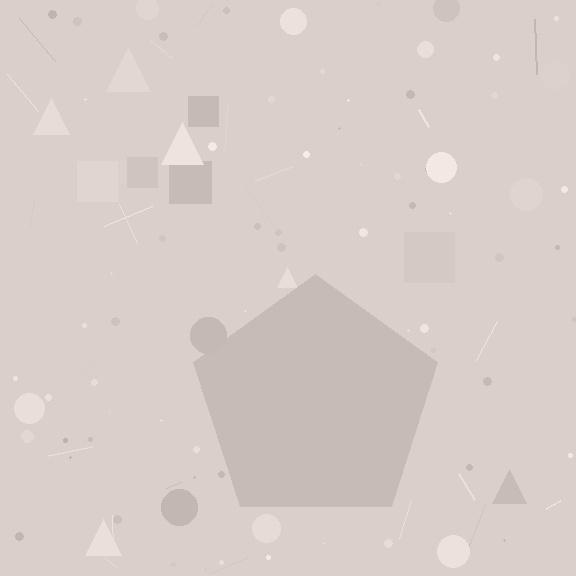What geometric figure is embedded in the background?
A pentagon is embedded in the background.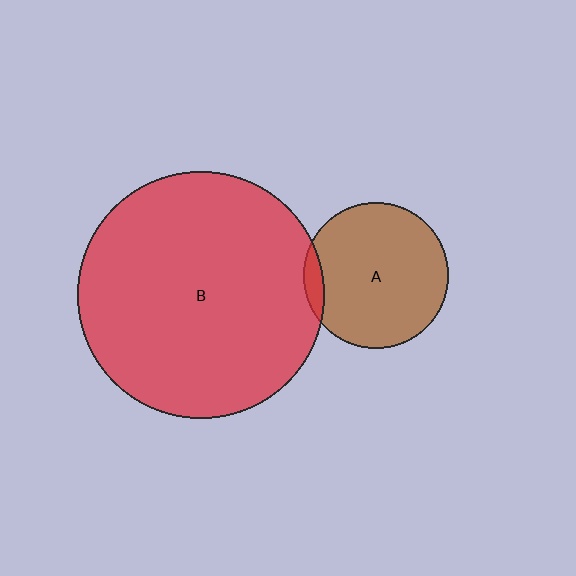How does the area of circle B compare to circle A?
Approximately 2.9 times.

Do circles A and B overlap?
Yes.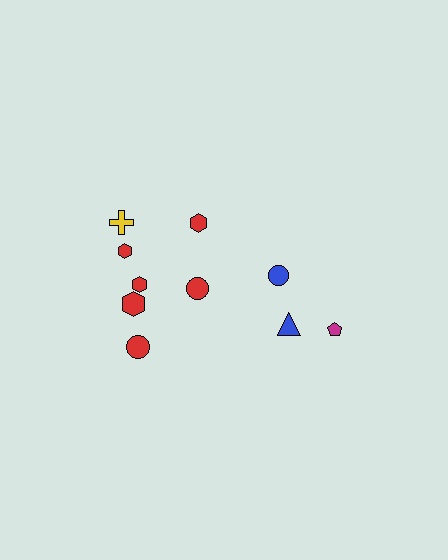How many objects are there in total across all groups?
There are 10 objects.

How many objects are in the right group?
There are 3 objects.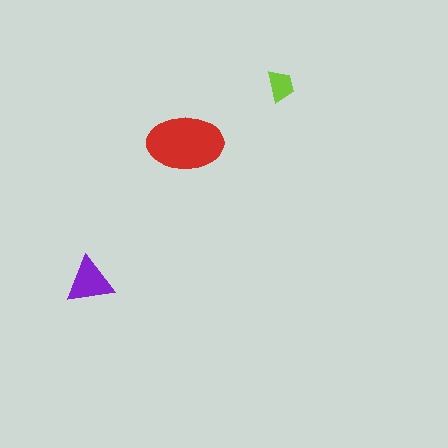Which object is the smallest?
The lime trapezoid.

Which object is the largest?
The red ellipse.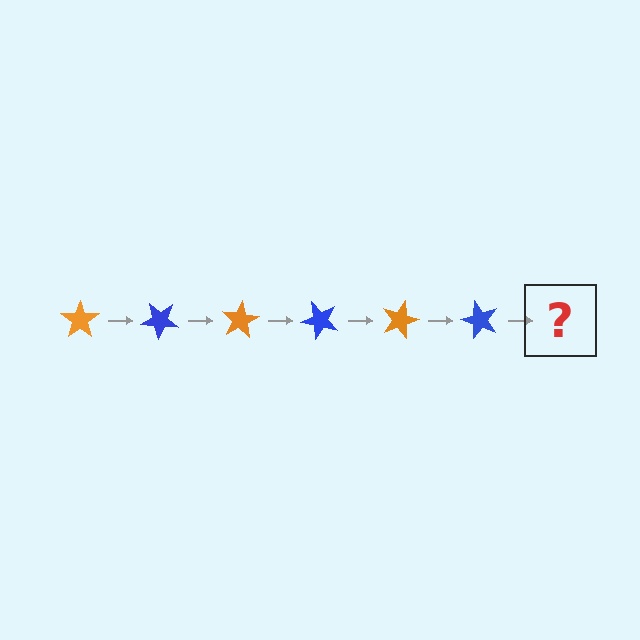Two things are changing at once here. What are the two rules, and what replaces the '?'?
The two rules are that it rotates 40 degrees each step and the color cycles through orange and blue. The '?' should be an orange star, rotated 240 degrees from the start.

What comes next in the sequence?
The next element should be an orange star, rotated 240 degrees from the start.